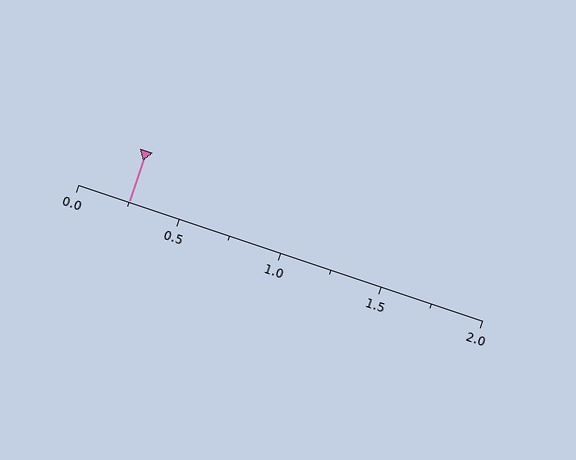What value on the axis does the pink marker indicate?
The marker indicates approximately 0.25.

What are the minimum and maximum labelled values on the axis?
The axis runs from 0.0 to 2.0.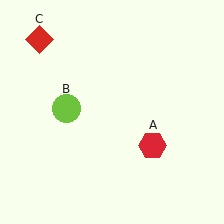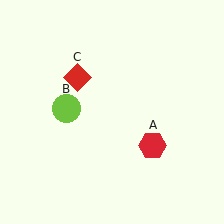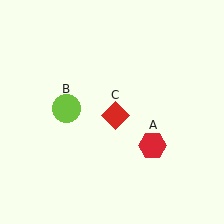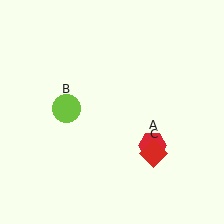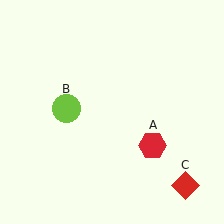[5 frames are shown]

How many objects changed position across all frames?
1 object changed position: red diamond (object C).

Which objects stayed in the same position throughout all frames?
Red hexagon (object A) and lime circle (object B) remained stationary.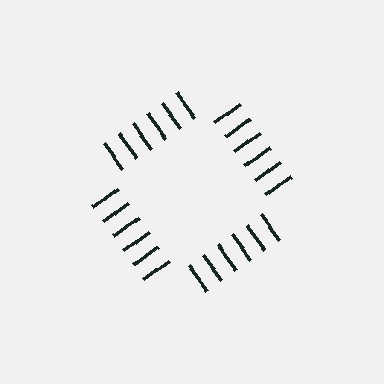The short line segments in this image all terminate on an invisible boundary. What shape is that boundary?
An illusory square — the line segments terminate on its edges but no continuous stroke is drawn.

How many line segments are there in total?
24 — 6 along each of the 4 edges.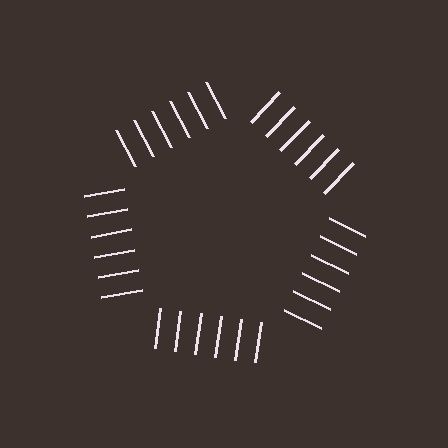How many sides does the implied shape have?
5 sides — the line-ends trace a pentagon.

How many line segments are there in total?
30 — 6 along each of the 5 edges.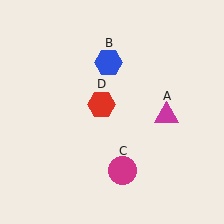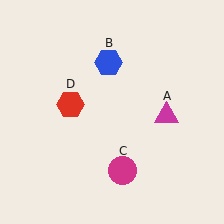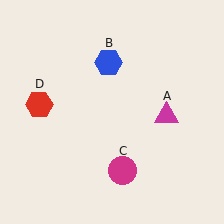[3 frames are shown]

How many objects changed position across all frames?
1 object changed position: red hexagon (object D).